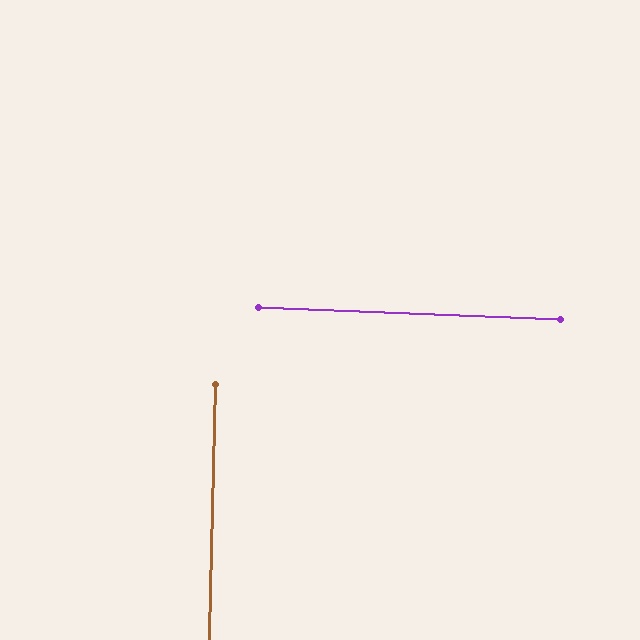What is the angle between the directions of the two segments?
Approximately 89 degrees.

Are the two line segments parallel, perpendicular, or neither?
Perpendicular — they meet at approximately 89°.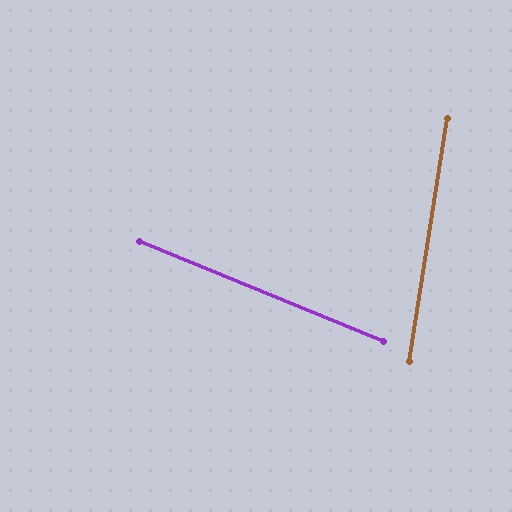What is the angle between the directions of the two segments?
Approximately 77 degrees.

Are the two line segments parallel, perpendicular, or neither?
Neither parallel nor perpendicular — they differ by about 77°.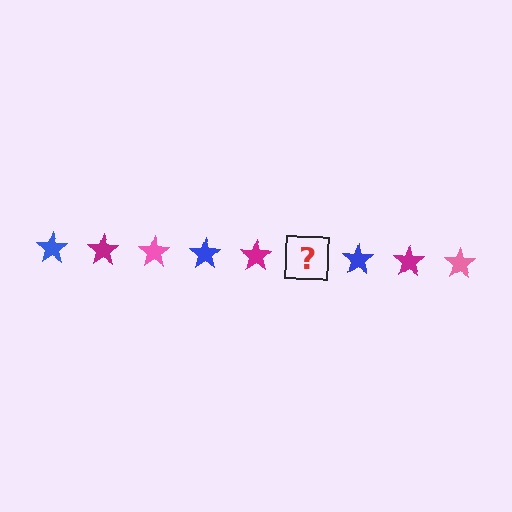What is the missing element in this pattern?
The missing element is a pink star.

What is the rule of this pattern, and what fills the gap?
The rule is that the pattern cycles through blue, magenta, pink stars. The gap should be filled with a pink star.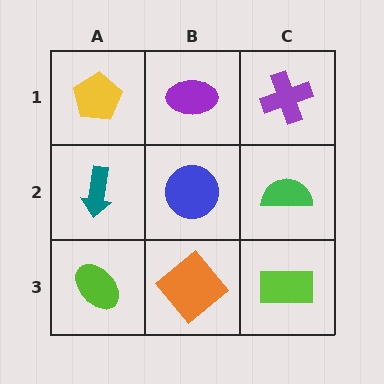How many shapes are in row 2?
3 shapes.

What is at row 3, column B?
An orange diamond.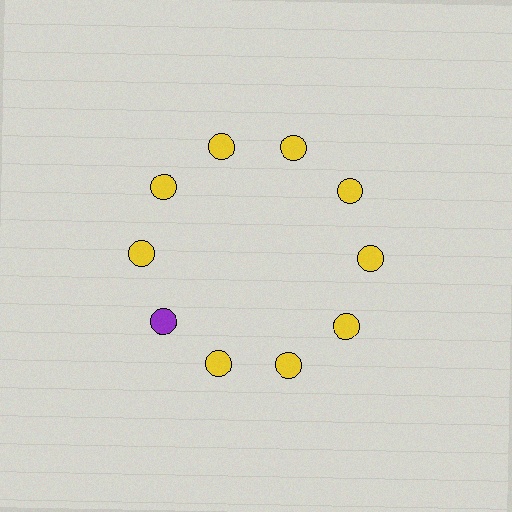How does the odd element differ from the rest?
It has a different color: purple instead of yellow.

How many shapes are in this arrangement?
There are 10 shapes arranged in a ring pattern.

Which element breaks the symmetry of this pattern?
The purple circle at roughly the 8 o'clock position breaks the symmetry. All other shapes are yellow circles.